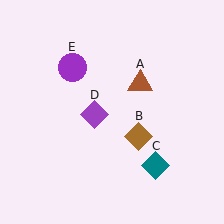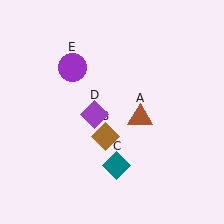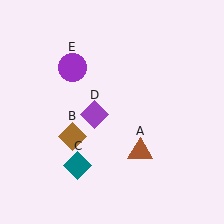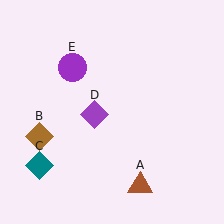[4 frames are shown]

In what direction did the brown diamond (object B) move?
The brown diamond (object B) moved left.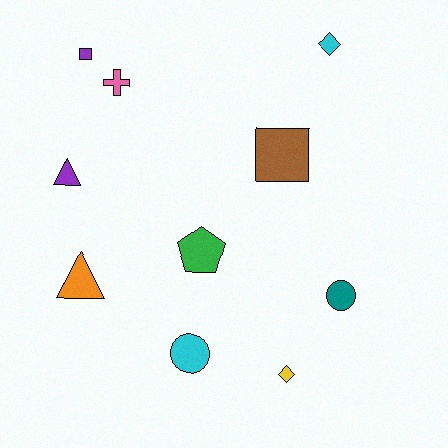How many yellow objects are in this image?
There is 1 yellow object.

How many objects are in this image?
There are 10 objects.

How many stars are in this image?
There are no stars.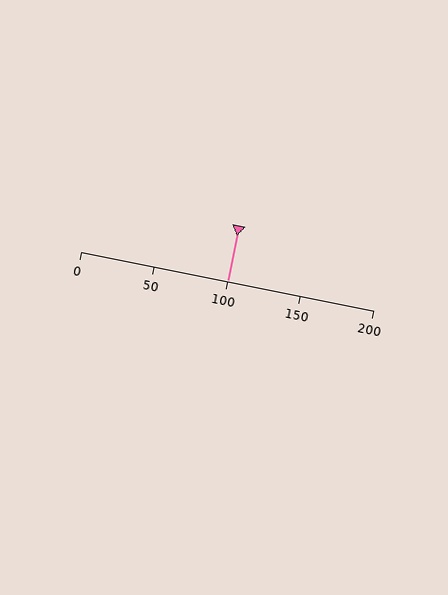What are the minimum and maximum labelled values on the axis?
The axis runs from 0 to 200.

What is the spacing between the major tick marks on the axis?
The major ticks are spaced 50 apart.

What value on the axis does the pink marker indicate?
The marker indicates approximately 100.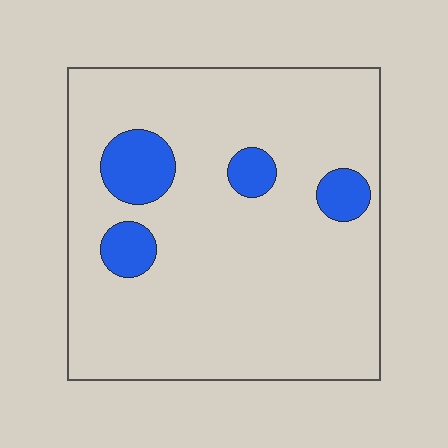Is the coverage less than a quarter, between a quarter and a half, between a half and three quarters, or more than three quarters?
Less than a quarter.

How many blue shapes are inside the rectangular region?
4.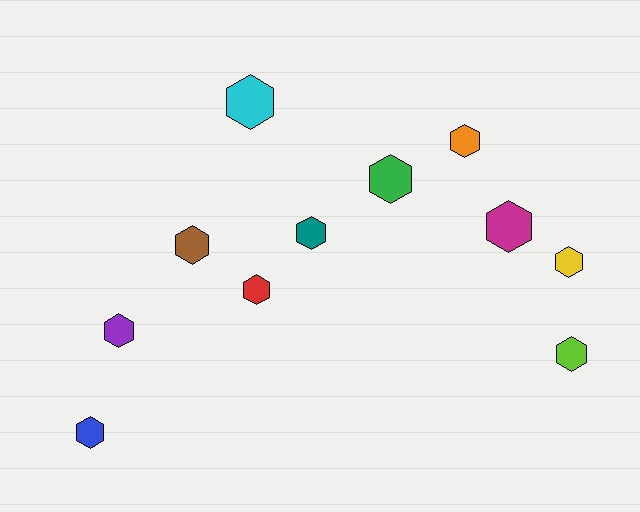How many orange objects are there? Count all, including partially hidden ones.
There is 1 orange object.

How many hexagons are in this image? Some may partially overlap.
There are 11 hexagons.